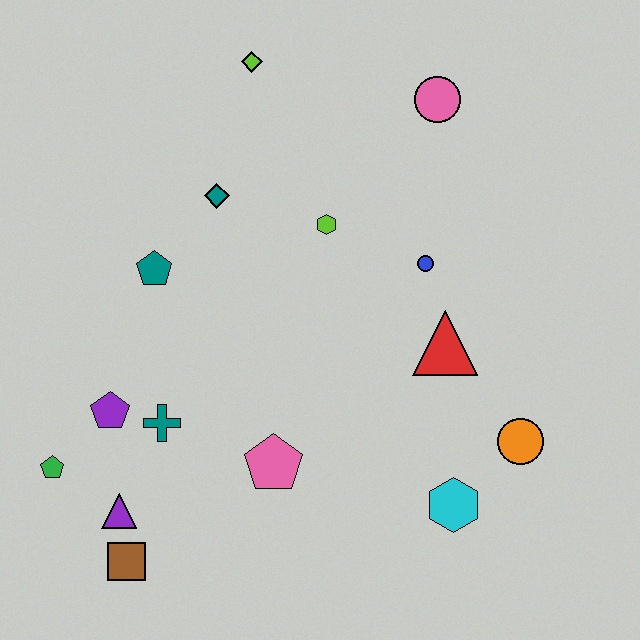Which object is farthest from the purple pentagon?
The pink circle is farthest from the purple pentagon.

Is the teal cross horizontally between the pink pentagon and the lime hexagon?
No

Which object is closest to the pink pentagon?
The teal cross is closest to the pink pentagon.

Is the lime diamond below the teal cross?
No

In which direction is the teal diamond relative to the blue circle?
The teal diamond is to the left of the blue circle.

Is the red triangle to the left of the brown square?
No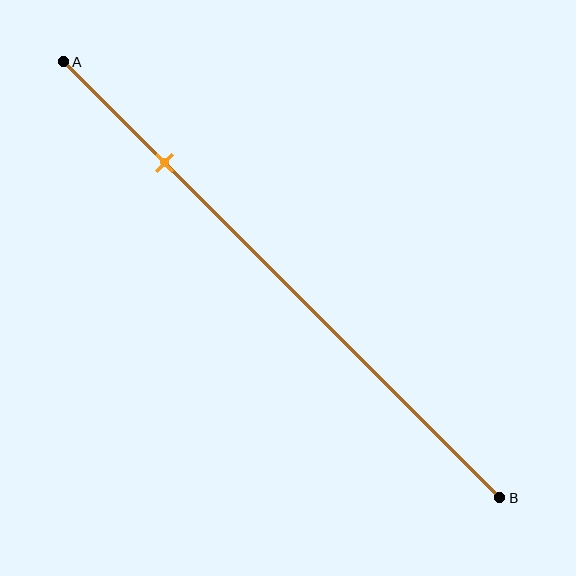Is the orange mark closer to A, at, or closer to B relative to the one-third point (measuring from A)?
The orange mark is closer to point A than the one-third point of segment AB.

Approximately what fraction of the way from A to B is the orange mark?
The orange mark is approximately 25% of the way from A to B.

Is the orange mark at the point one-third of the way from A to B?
No, the mark is at about 25% from A, not at the 33% one-third point.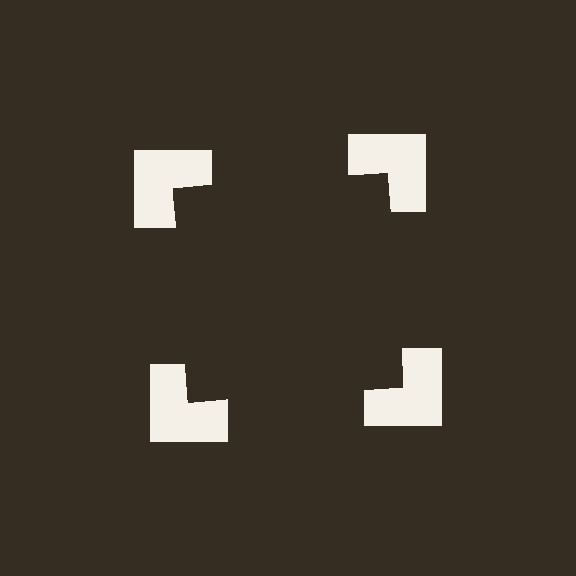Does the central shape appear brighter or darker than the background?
It typically appears slightly darker than the background, even though no actual brightness change is drawn.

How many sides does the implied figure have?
4 sides.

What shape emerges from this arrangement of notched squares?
An illusory square — its edges are inferred from the aligned wedge cuts in the notched squares, not physically drawn.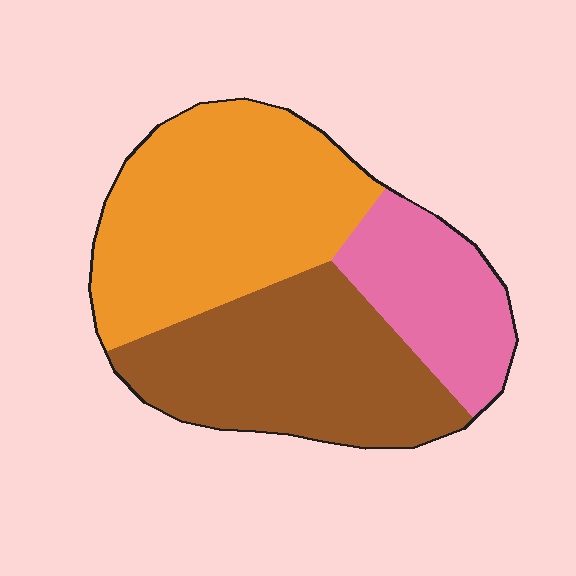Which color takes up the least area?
Pink, at roughly 20%.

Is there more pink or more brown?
Brown.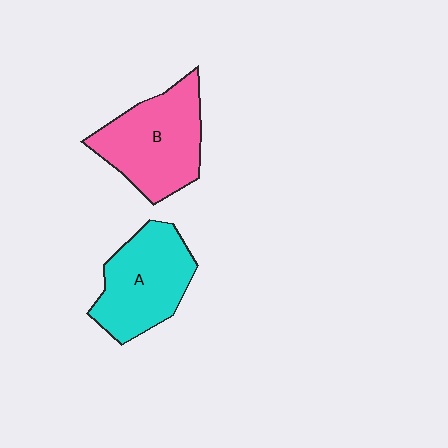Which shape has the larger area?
Shape B (pink).